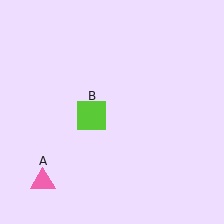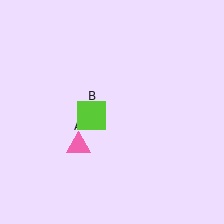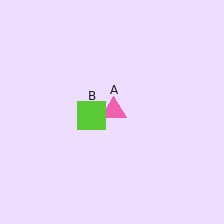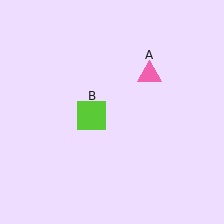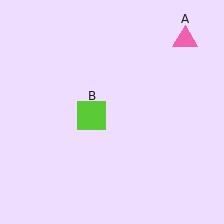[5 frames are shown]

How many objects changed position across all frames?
1 object changed position: pink triangle (object A).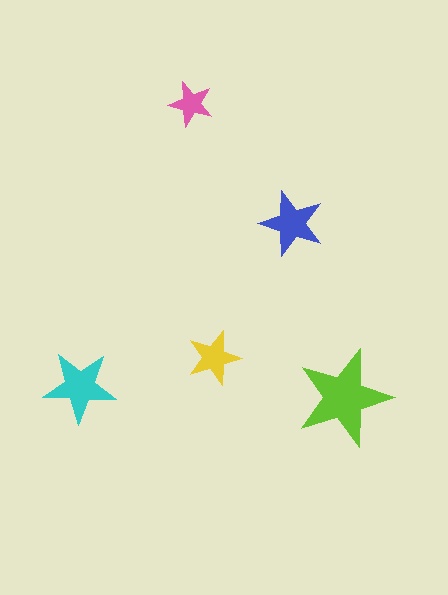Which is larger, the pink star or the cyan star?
The cyan one.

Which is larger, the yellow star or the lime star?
The lime one.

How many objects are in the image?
There are 5 objects in the image.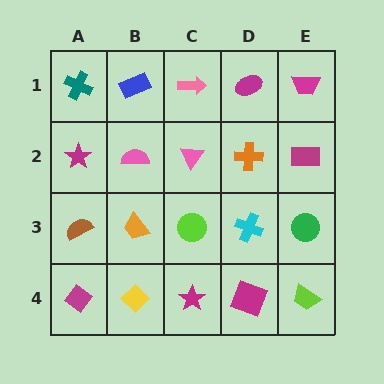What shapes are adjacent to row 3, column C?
A pink triangle (row 2, column C), a magenta star (row 4, column C), an orange trapezoid (row 3, column B), a cyan cross (row 3, column D).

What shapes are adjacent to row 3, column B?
A pink semicircle (row 2, column B), a yellow diamond (row 4, column B), a brown semicircle (row 3, column A), a lime circle (row 3, column C).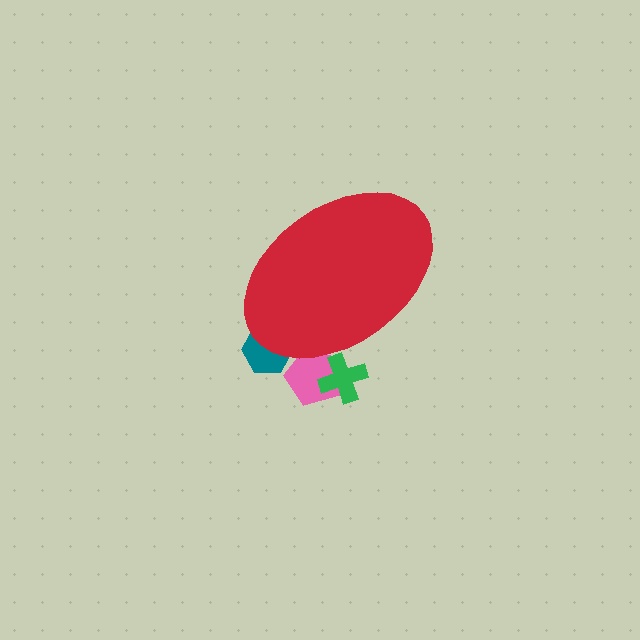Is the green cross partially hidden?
Yes, the green cross is partially hidden behind the red ellipse.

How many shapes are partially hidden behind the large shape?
3 shapes are partially hidden.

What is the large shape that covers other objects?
A red ellipse.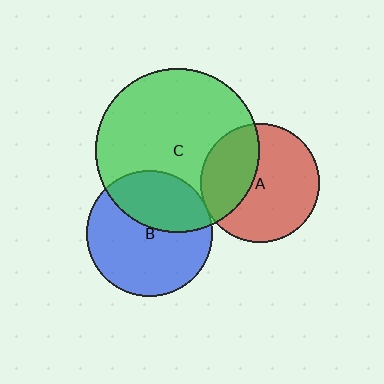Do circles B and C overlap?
Yes.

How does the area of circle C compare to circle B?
Approximately 1.7 times.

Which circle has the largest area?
Circle C (green).